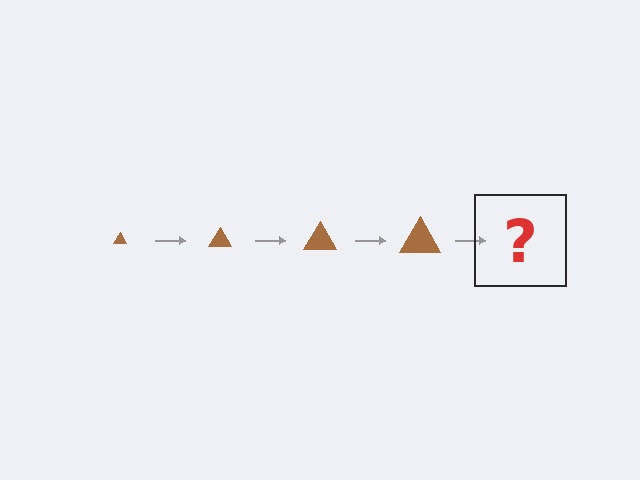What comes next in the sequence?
The next element should be a brown triangle, larger than the previous one.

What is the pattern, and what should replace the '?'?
The pattern is that the triangle gets progressively larger each step. The '?' should be a brown triangle, larger than the previous one.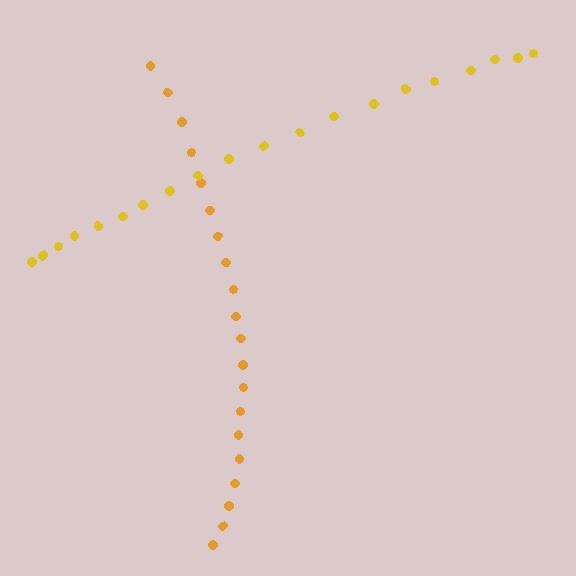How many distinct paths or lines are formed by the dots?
There are 2 distinct paths.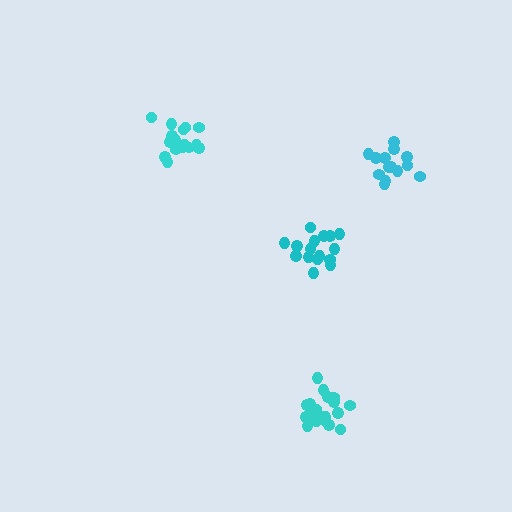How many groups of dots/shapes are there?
There are 4 groups.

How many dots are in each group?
Group 1: 20 dots, Group 2: 16 dots, Group 3: 15 dots, Group 4: 18 dots (69 total).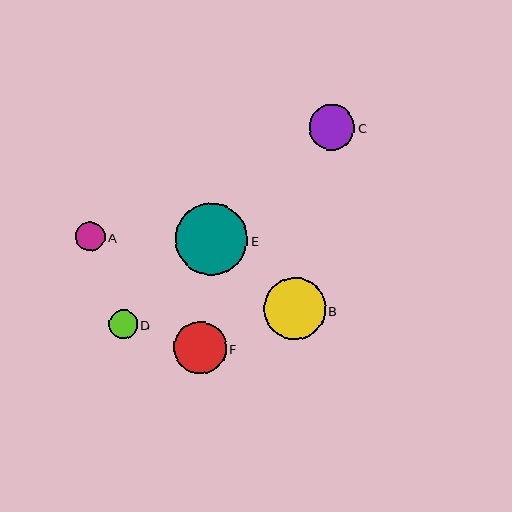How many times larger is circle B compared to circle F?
Circle B is approximately 1.2 times the size of circle F.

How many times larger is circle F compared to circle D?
Circle F is approximately 1.8 times the size of circle D.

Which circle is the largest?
Circle E is the largest with a size of approximately 72 pixels.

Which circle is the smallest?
Circle D is the smallest with a size of approximately 28 pixels.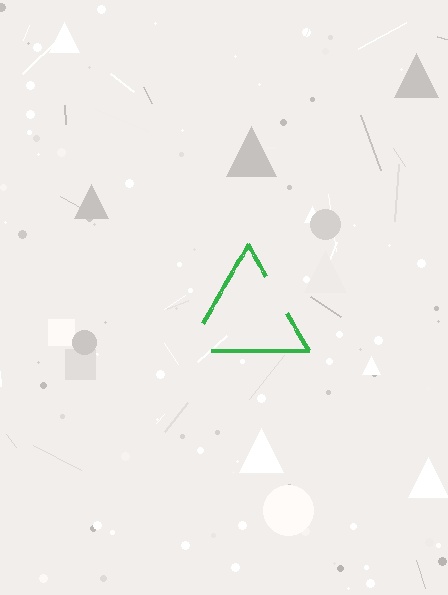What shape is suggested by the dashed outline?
The dashed outline suggests a triangle.